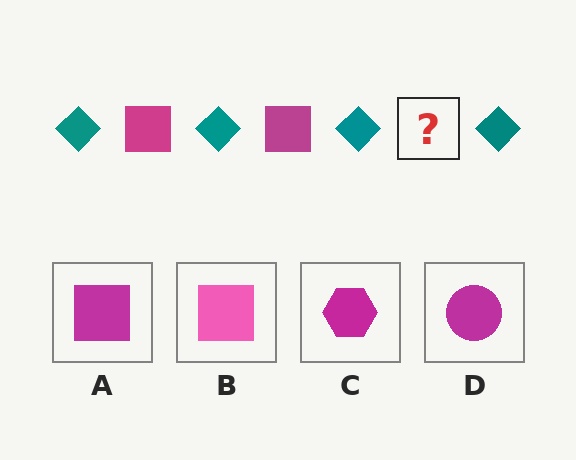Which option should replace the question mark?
Option A.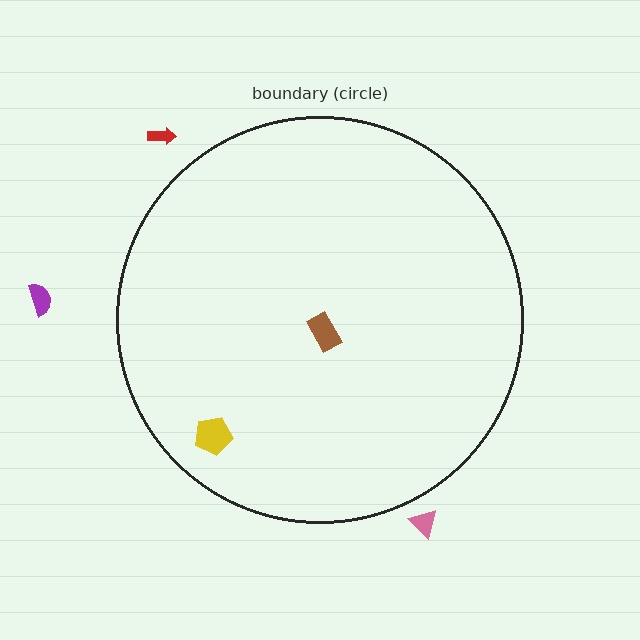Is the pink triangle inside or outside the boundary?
Outside.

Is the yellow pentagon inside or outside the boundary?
Inside.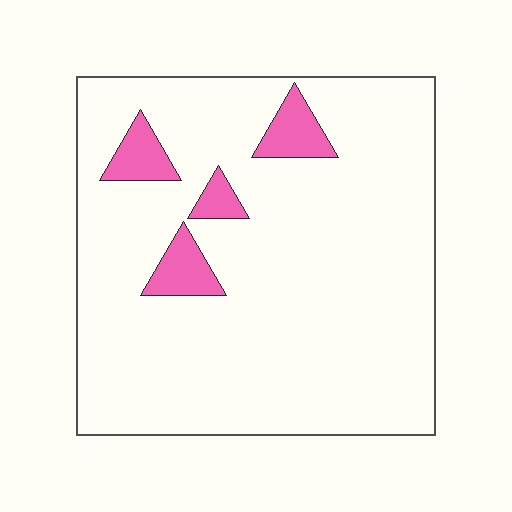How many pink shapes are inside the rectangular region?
4.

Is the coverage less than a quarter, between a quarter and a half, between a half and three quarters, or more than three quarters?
Less than a quarter.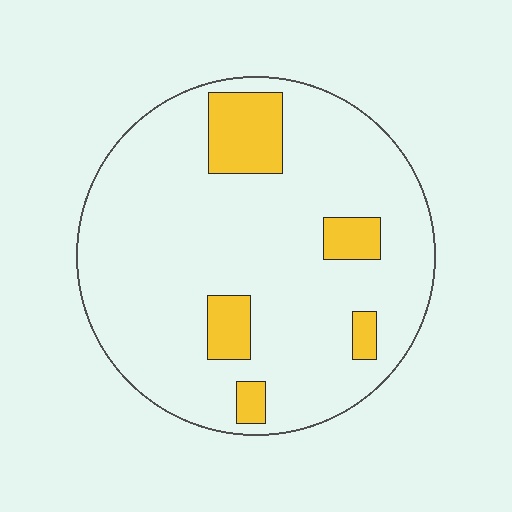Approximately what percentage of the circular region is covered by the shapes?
Approximately 15%.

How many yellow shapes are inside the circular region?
5.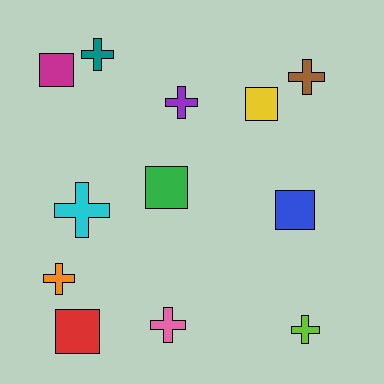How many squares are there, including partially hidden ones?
There are 5 squares.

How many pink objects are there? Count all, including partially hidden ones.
There is 1 pink object.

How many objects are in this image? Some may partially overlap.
There are 12 objects.